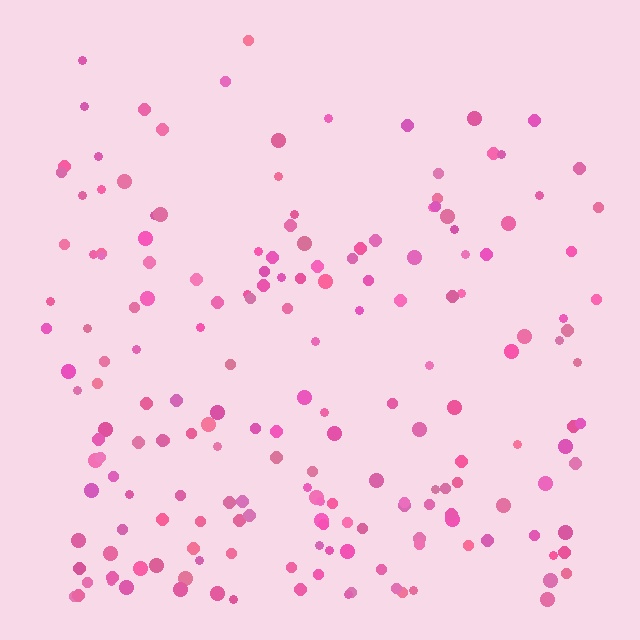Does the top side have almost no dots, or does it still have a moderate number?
Still a moderate number, just noticeably fewer than the bottom.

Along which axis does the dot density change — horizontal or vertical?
Vertical.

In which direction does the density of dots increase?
From top to bottom, with the bottom side densest.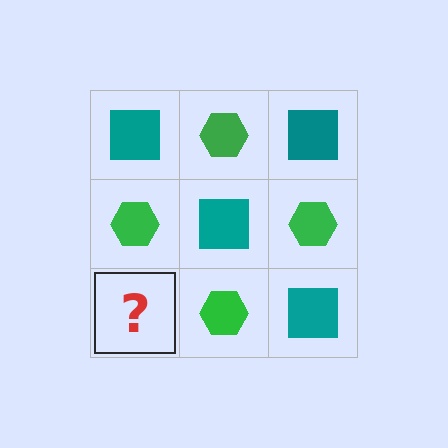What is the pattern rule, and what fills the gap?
The rule is that it alternates teal square and green hexagon in a checkerboard pattern. The gap should be filled with a teal square.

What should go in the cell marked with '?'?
The missing cell should contain a teal square.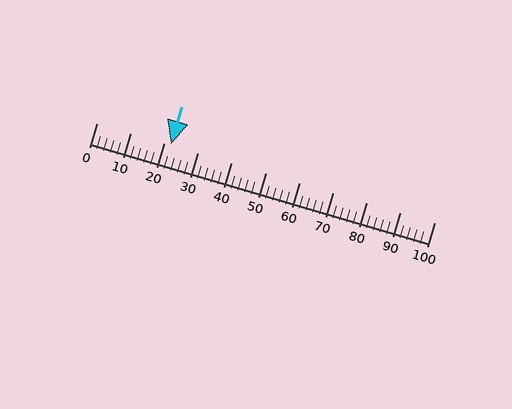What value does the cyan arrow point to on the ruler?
The cyan arrow points to approximately 22.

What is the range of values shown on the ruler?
The ruler shows values from 0 to 100.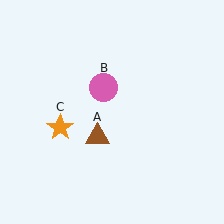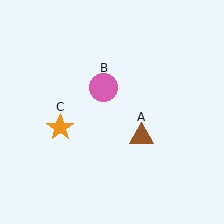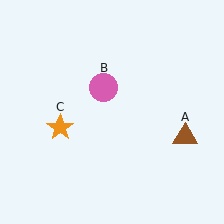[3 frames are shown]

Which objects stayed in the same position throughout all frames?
Pink circle (object B) and orange star (object C) remained stationary.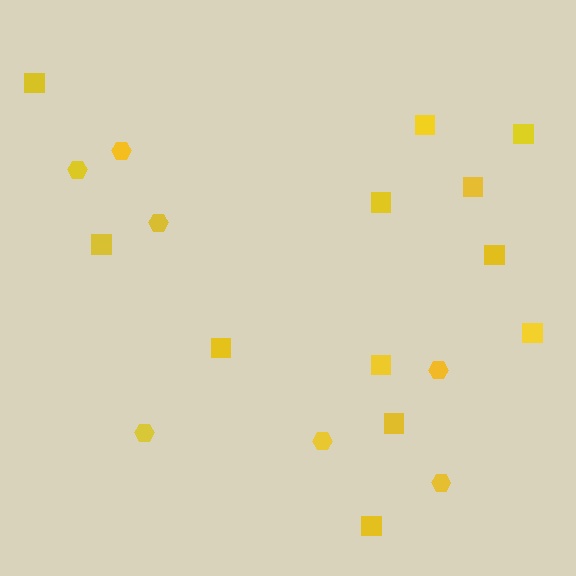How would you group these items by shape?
There are 2 groups: one group of hexagons (7) and one group of squares (12).